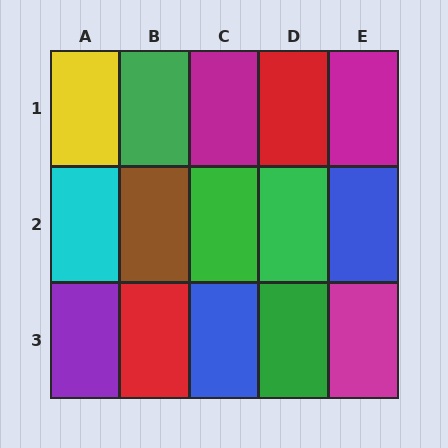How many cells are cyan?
1 cell is cyan.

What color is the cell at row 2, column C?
Green.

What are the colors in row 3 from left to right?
Purple, red, blue, green, magenta.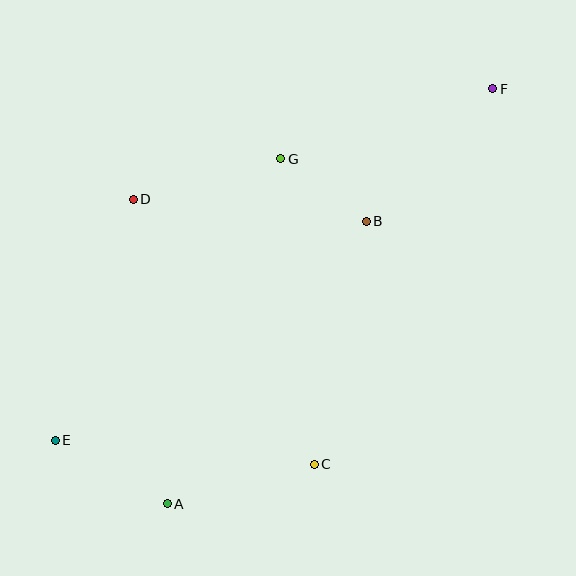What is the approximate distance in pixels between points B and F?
The distance between B and F is approximately 183 pixels.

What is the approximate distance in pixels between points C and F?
The distance between C and F is approximately 416 pixels.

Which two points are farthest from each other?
Points E and F are farthest from each other.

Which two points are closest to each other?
Points B and G are closest to each other.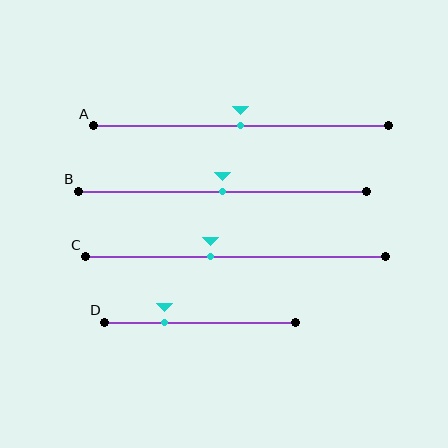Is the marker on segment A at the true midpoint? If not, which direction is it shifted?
Yes, the marker on segment A is at the true midpoint.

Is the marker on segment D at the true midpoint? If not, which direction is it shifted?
No, the marker on segment D is shifted to the left by about 18% of the segment length.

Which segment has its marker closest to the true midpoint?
Segment A has its marker closest to the true midpoint.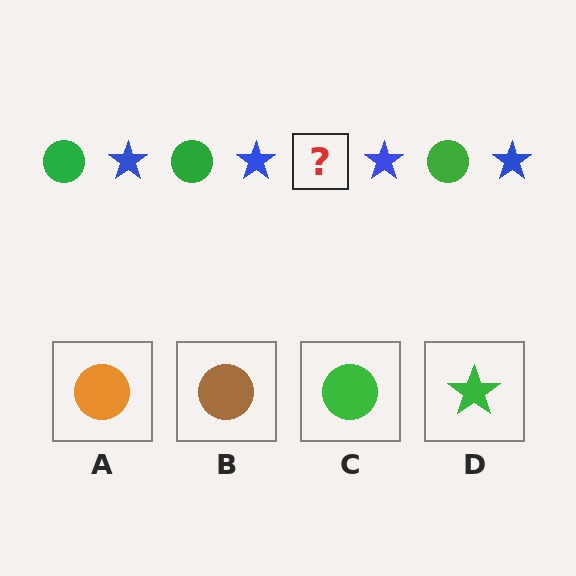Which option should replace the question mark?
Option C.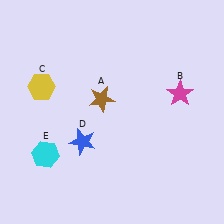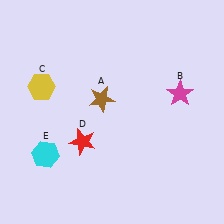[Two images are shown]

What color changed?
The star (D) changed from blue in Image 1 to red in Image 2.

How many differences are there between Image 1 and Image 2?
There is 1 difference between the two images.